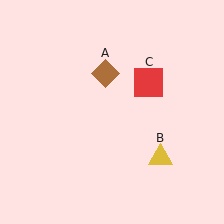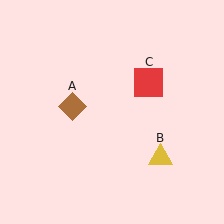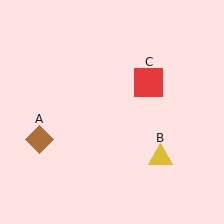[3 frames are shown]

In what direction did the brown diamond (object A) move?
The brown diamond (object A) moved down and to the left.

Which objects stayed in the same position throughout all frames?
Yellow triangle (object B) and red square (object C) remained stationary.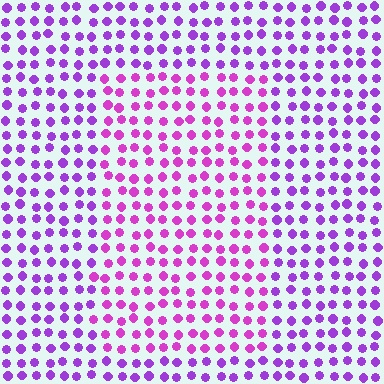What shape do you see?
I see a rectangle.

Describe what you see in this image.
The image is filled with small purple elements in a uniform arrangement. A rectangle-shaped region is visible where the elements are tinted to a slightly different hue, forming a subtle color boundary.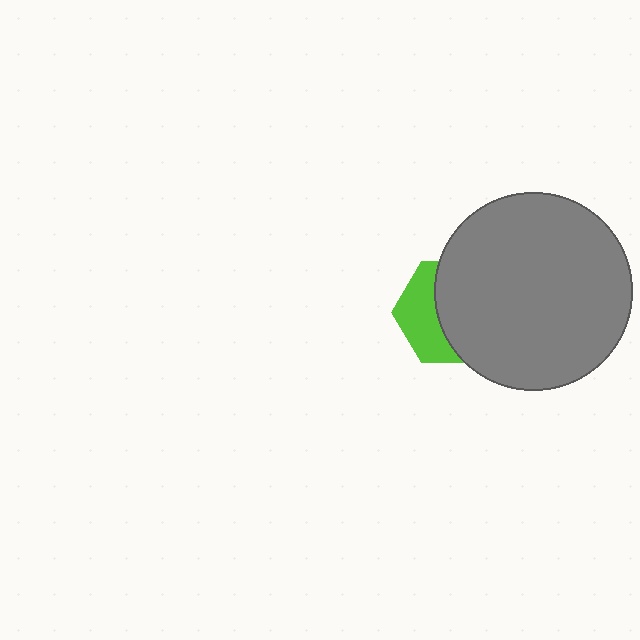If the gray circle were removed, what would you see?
You would see the complete lime hexagon.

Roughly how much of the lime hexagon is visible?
A small part of it is visible (roughly 39%).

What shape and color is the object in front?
The object in front is a gray circle.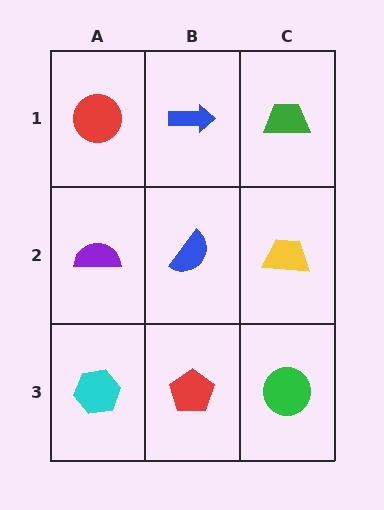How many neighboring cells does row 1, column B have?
3.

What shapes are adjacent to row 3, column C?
A yellow trapezoid (row 2, column C), a red pentagon (row 3, column B).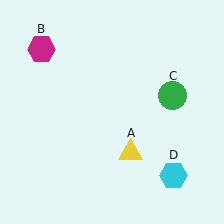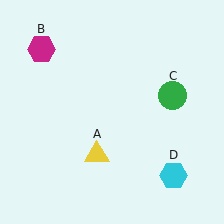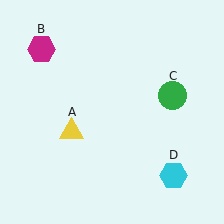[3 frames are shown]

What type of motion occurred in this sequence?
The yellow triangle (object A) rotated clockwise around the center of the scene.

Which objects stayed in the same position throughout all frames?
Magenta hexagon (object B) and green circle (object C) and cyan hexagon (object D) remained stationary.